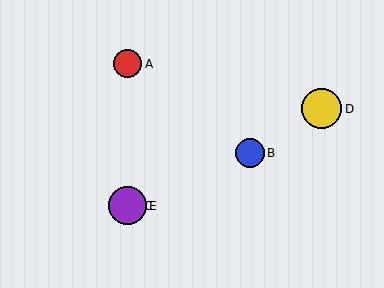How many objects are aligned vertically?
3 objects (A, C, E) are aligned vertically.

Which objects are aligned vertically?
Objects A, C, E are aligned vertically.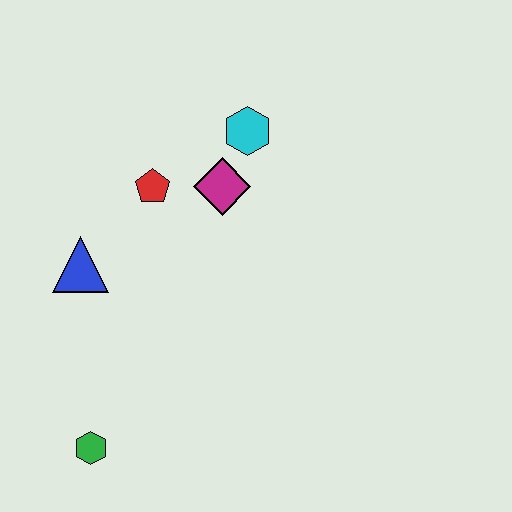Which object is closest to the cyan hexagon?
The magenta diamond is closest to the cyan hexagon.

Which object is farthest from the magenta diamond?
The green hexagon is farthest from the magenta diamond.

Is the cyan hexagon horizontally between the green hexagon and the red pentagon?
No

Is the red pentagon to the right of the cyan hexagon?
No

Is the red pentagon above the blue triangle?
Yes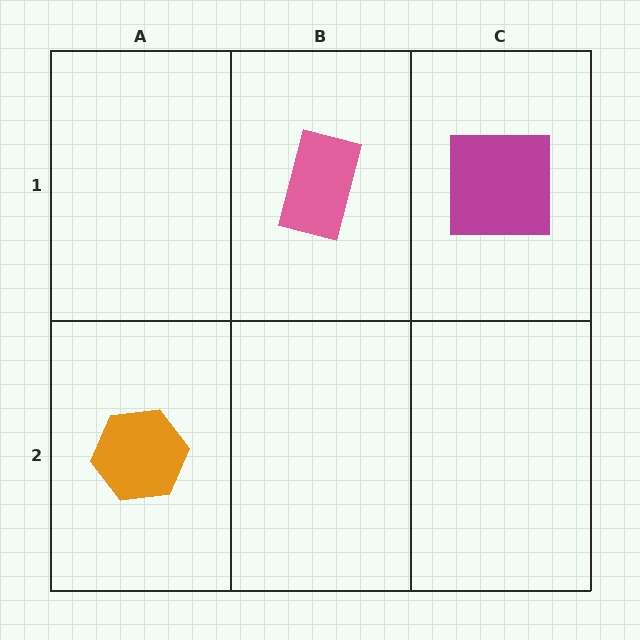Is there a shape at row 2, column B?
No, that cell is empty.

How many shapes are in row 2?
1 shape.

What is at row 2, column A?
An orange hexagon.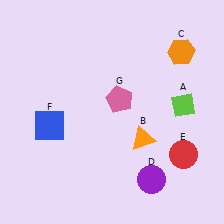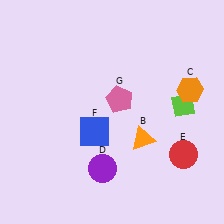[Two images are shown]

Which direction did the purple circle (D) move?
The purple circle (D) moved left.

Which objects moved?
The objects that moved are: the orange hexagon (C), the purple circle (D), the blue square (F).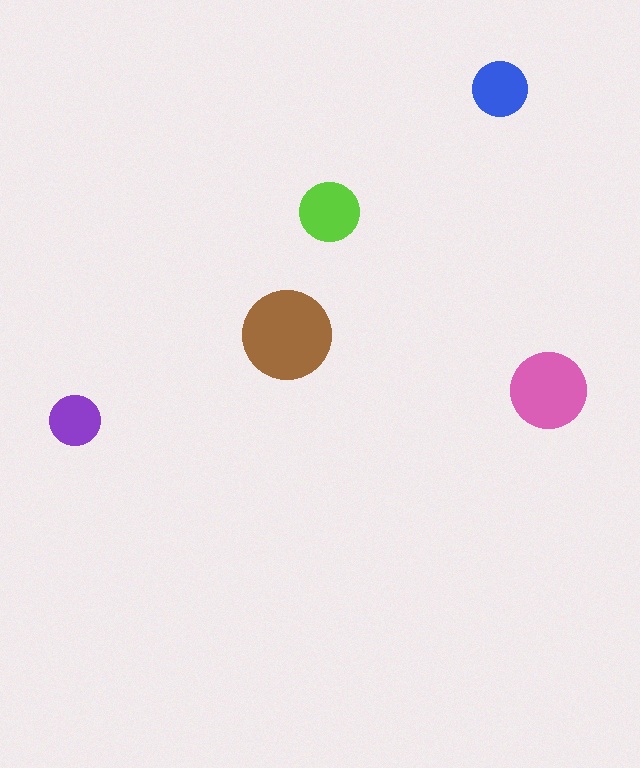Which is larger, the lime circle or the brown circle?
The brown one.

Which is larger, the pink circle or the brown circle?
The brown one.